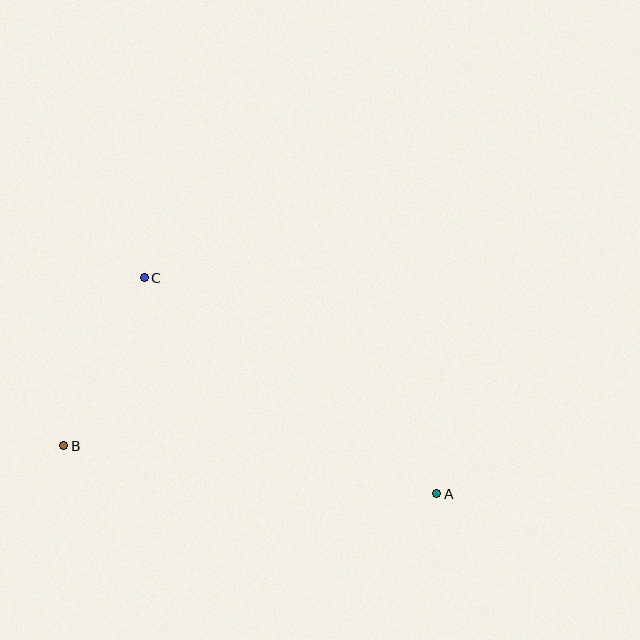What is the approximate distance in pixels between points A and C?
The distance between A and C is approximately 364 pixels.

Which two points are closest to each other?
Points B and C are closest to each other.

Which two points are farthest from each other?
Points A and B are farthest from each other.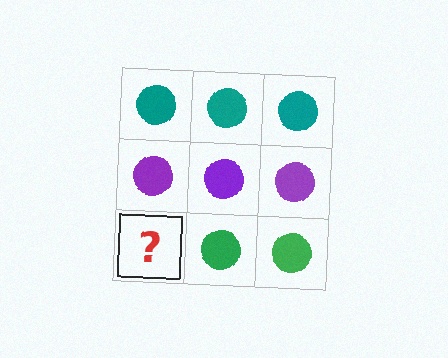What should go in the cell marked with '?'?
The missing cell should contain a green circle.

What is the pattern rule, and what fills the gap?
The rule is that each row has a consistent color. The gap should be filled with a green circle.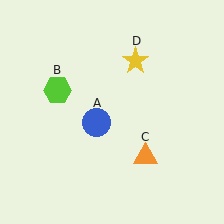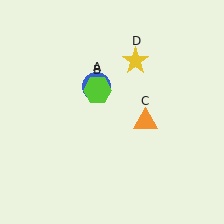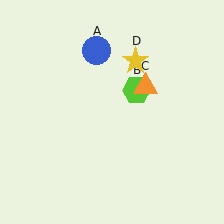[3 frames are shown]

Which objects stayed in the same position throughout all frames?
Yellow star (object D) remained stationary.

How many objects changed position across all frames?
3 objects changed position: blue circle (object A), lime hexagon (object B), orange triangle (object C).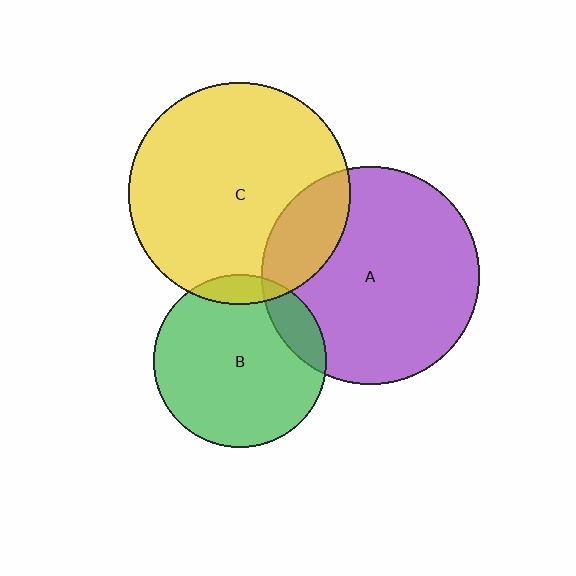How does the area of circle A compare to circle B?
Approximately 1.6 times.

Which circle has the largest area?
Circle C (yellow).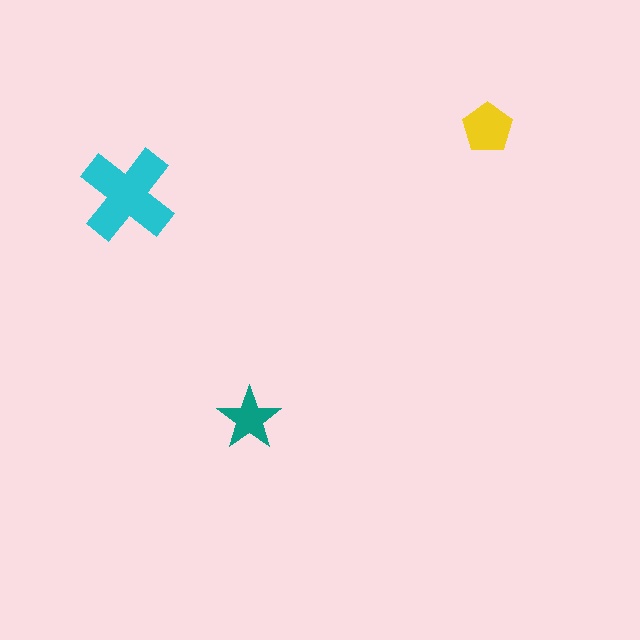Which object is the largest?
The cyan cross.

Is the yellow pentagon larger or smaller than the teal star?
Larger.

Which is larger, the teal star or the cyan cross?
The cyan cross.